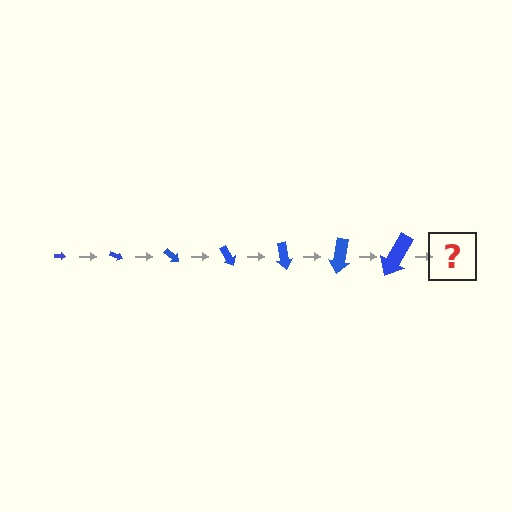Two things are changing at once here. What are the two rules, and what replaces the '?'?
The two rules are that the arrow grows larger each step and it rotates 20 degrees each step. The '?' should be an arrow, larger than the previous one and rotated 140 degrees from the start.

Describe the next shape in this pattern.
It should be an arrow, larger than the previous one and rotated 140 degrees from the start.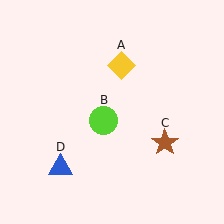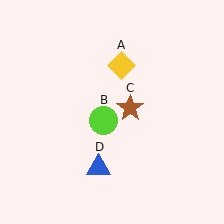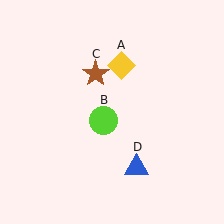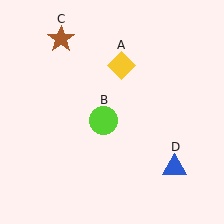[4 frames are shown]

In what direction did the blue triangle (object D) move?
The blue triangle (object D) moved right.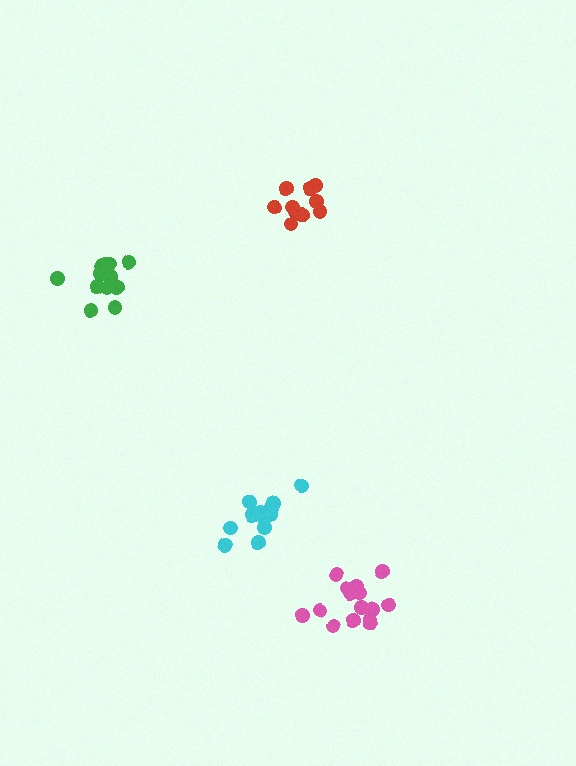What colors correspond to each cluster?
The clusters are colored: cyan, green, red, pink.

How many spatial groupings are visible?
There are 4 spatial groupings.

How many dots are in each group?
Group 1: 13 dots, Group 2: 13 dots, Group 3: 10 dots, Group 4: 15 dots (51 total).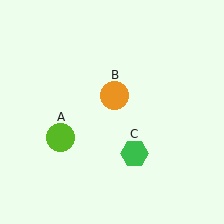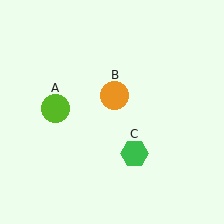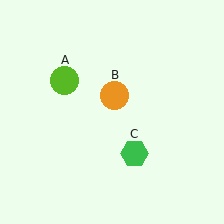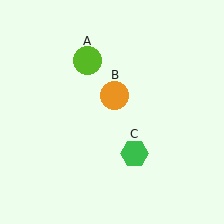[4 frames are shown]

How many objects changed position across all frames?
1 object changed position: lime circle (object A).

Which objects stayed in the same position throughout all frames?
Orange circle (object B) and green hexagon (object C) remained stationary.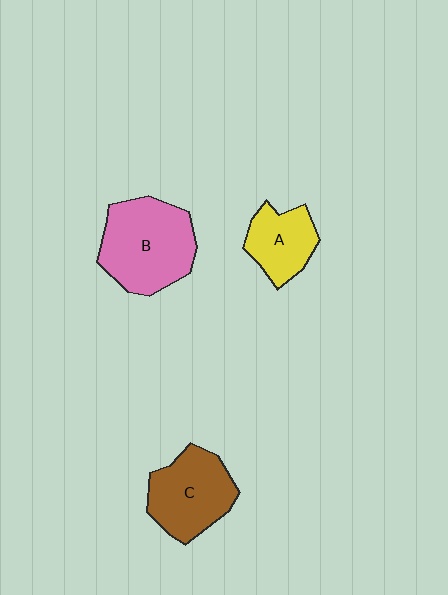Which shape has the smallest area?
Shape A (yellow).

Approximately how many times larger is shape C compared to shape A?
Approximately 1.4 times.